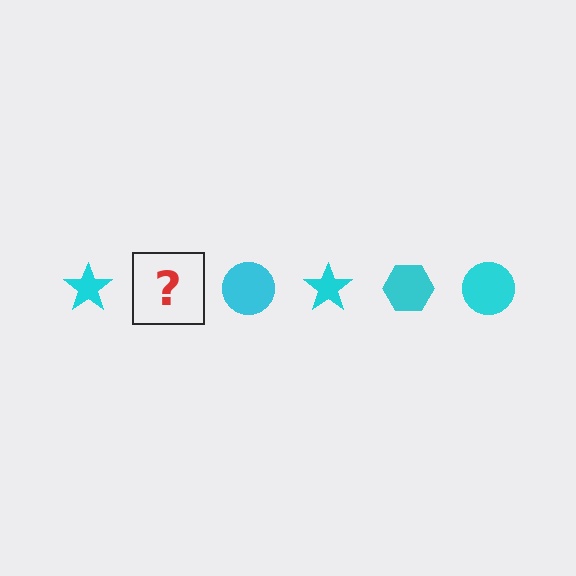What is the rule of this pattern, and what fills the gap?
The rule is that the pattern cycles through star, hexagon, circle shapes in cyan. The gap should be filled with a cyan hexagon.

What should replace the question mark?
The question mark should be replaced with a cyan hexagon.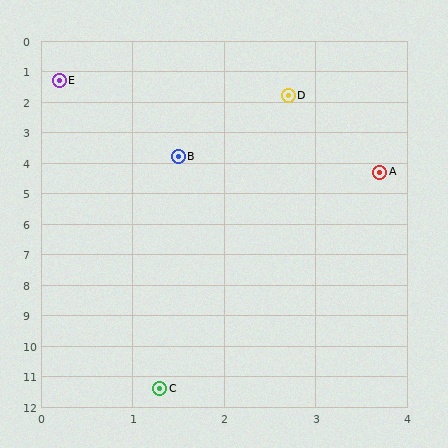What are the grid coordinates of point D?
Point D is at approximately (2.7, 1.8).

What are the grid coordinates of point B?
Point B is at approximately (1.5, 3.8).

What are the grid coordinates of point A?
Point A is at approximately (3.7, 4.3).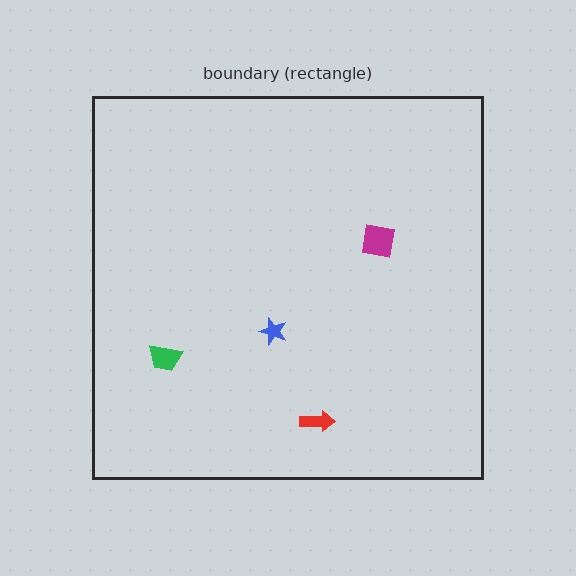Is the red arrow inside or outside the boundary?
Inside.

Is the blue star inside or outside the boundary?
Inside.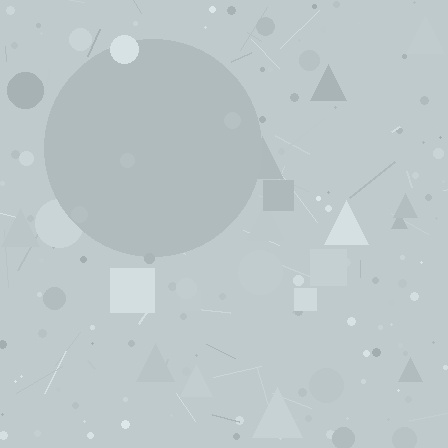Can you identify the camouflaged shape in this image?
The camouflaged shape is a circle.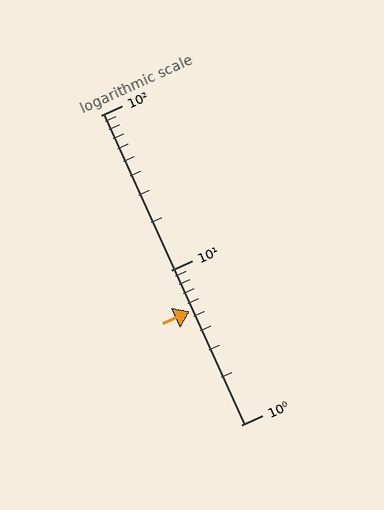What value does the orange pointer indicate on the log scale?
The pointer indicates approximately 5.4.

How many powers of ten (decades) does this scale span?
The scale spans 2 decades, from 1 to 100.